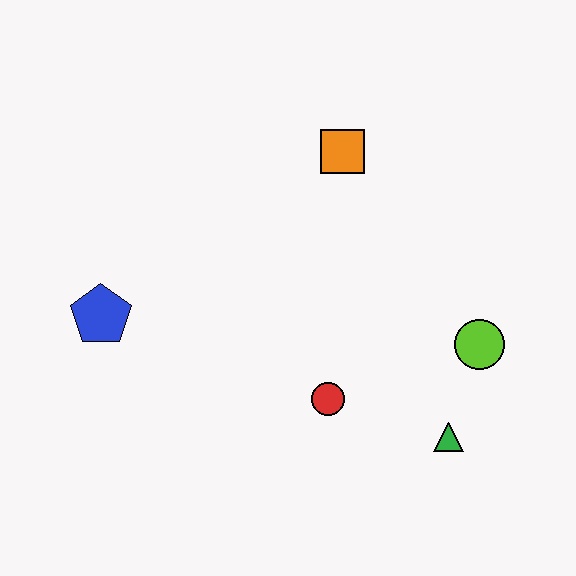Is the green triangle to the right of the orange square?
Yes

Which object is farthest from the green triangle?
The blue pentagon is farthest from the green triangle.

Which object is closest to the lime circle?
The green triangle is closest to the lime circle.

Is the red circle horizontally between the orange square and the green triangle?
No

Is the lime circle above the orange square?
No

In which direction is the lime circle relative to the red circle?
The lime circle is to the right of the red circle.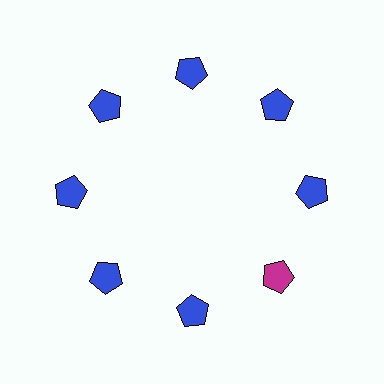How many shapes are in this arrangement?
There are 8 shapes arranged in a ring pattern.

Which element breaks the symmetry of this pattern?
The magenta pentagon at roughly the 4 o'clock position breaks the symmetry. All other shapes are blue pentagons.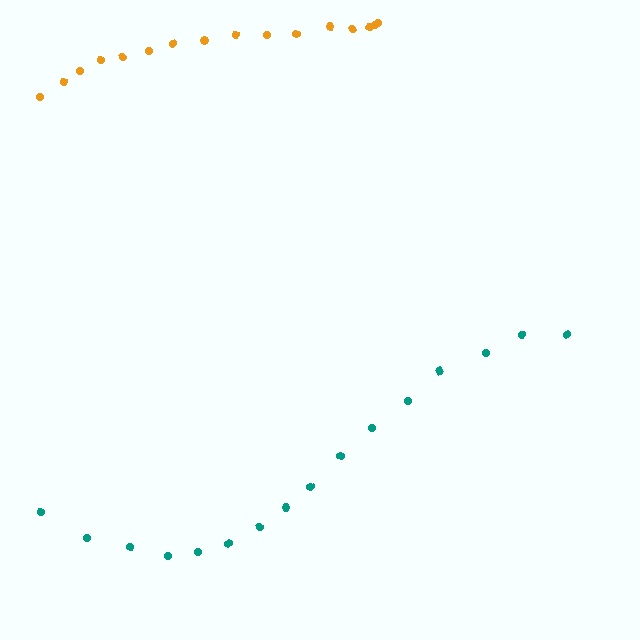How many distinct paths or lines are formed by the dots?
There are 2 distinct paths.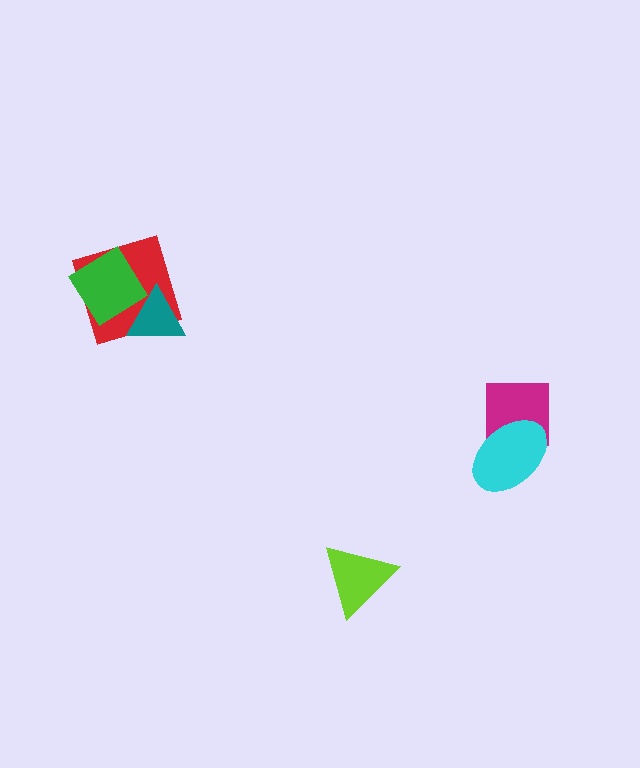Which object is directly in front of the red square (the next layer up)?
The teal triangle is directly in front of the red square.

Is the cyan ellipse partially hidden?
No, no other shape covers it.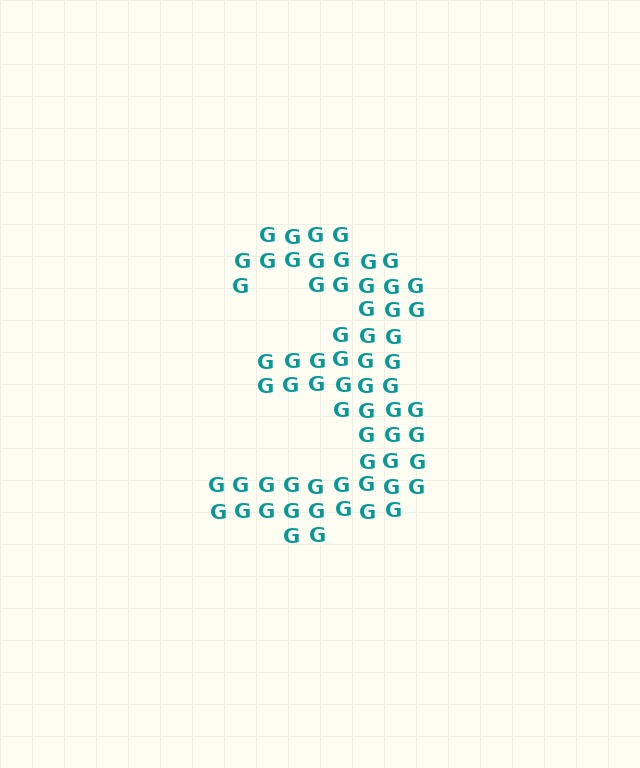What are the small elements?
The small elements are letter G's.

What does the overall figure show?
The overall figure shows the digit 3.